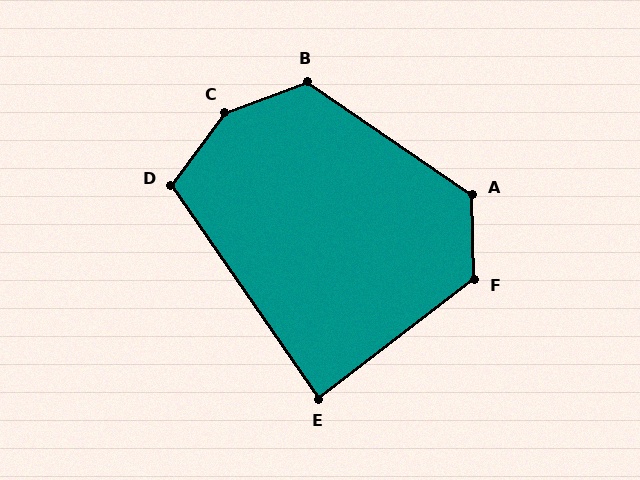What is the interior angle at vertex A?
Approximately 125 degrees (obtuse).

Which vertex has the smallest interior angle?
E, at approximately 87 degrees.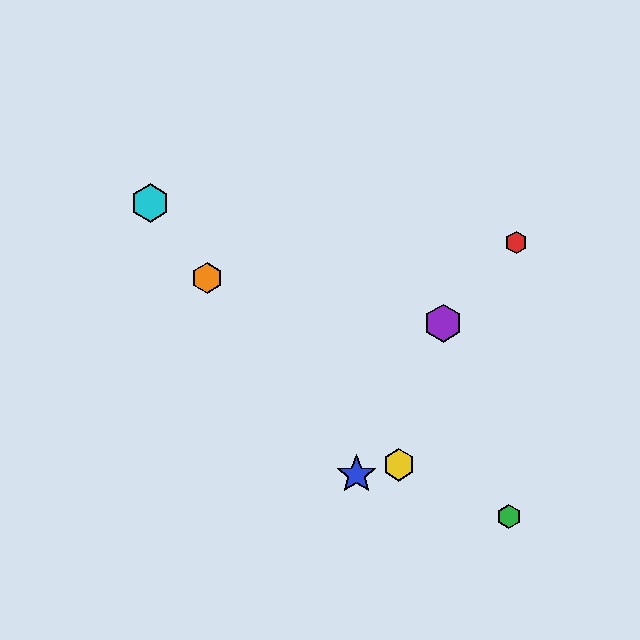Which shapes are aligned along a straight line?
The blue star, the orange hexagon, the cyan hexagon are aligned along a straight line.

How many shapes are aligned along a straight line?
3 shapes (the blue star, the orange hexagon, the cyan hexagon) are aligned along a straight line.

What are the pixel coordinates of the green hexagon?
The green hexagon is at (509, 517).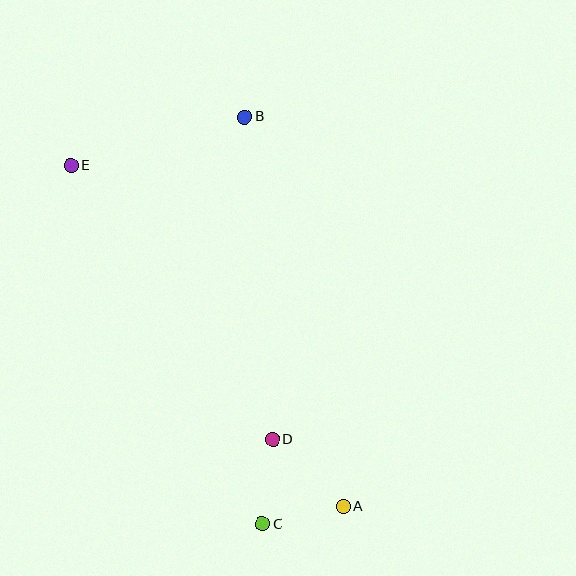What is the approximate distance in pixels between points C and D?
The distance between C and D is approximately 85 pixels.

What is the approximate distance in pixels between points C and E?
The distance between C and E is approximately 406 pixels.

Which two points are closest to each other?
Points A and C are closest to each other.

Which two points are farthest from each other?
Points A and E are farthest from each other.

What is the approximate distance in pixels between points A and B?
The distance between A and B is approximately 402 pixels.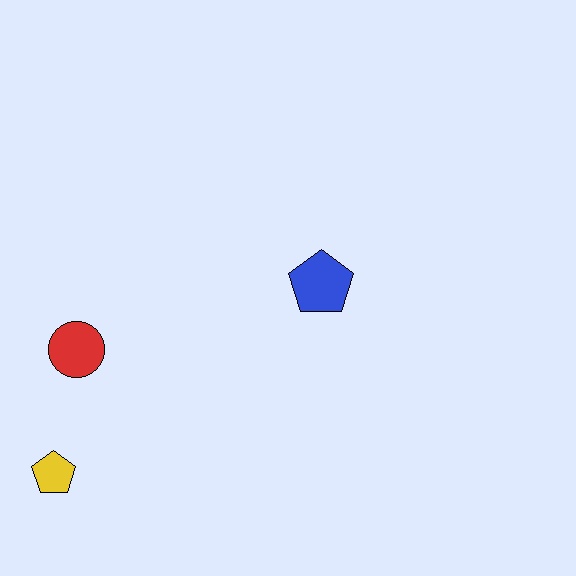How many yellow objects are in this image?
There is 1 yellow object.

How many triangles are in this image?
There are no triangles.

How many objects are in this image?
There are 3 objects.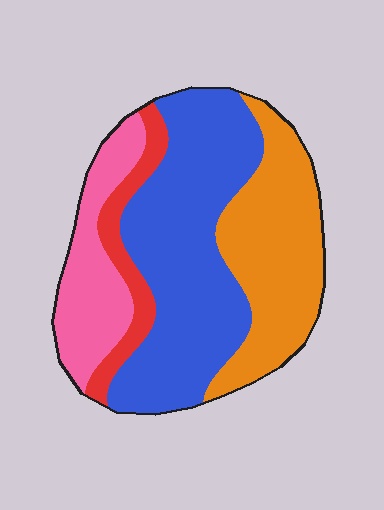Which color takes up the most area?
Blue, at roughly 45%.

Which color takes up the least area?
Red, at roughly 10%.